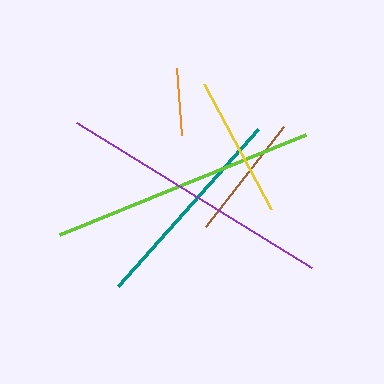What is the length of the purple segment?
The purple segment is approximately 277 pixels long.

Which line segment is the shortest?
The orange line is the shortest at approximately 66 pixels.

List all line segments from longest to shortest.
From longest to shortest: purple, lime, teal, yellow, brown, orange.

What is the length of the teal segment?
The teal segment is approximately 211 pixels long.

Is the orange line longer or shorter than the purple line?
The purple line is longer than the orange line.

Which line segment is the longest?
The purple line is the longest at approximately 277 pixels.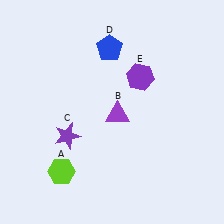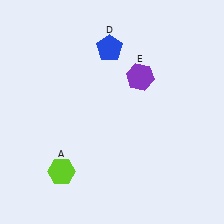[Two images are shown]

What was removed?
The purple triangle (B), the purple star (C) were removed in Image 2.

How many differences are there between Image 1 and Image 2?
There are 2 differences between the two images.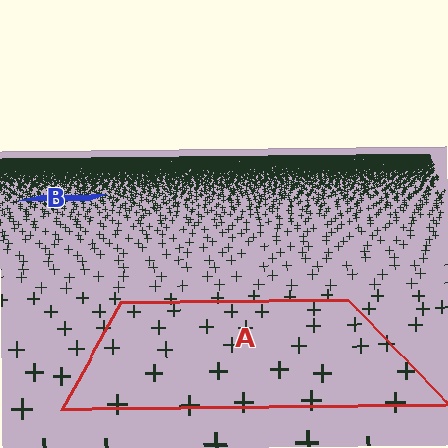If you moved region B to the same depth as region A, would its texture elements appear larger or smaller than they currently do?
They would appear larger. At a closer depth, the same texture elements are projected at a bigger on-screen size.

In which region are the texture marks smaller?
The texture marks are smaller in region B, because it is farther away.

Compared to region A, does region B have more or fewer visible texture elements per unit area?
Region B has more texture elements per unit area — they are packed more densely because it is farther away.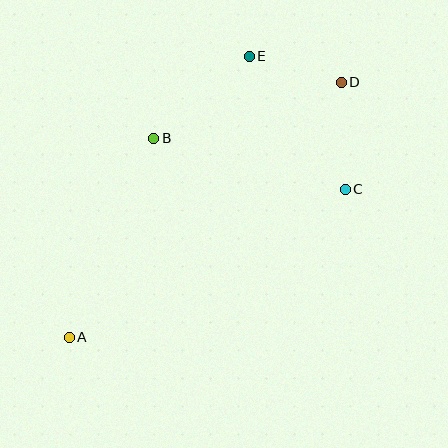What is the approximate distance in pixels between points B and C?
The distance between B and C is approximately 199 pixels.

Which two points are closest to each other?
Points D and E are closest to each other.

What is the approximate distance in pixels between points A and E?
The distance between A and E is approximately 334 pixels.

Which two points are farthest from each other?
Points A and D are farthest from each other.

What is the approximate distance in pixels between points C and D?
The distance between C and D is approximately 107 pixels.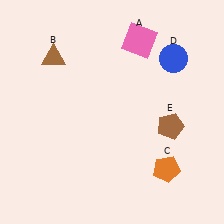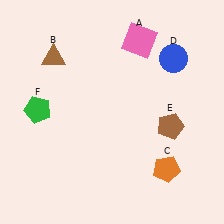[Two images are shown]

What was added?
A green pentagon (F) was added in Image 2.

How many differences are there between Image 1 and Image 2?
There is 1 difference between the two images.